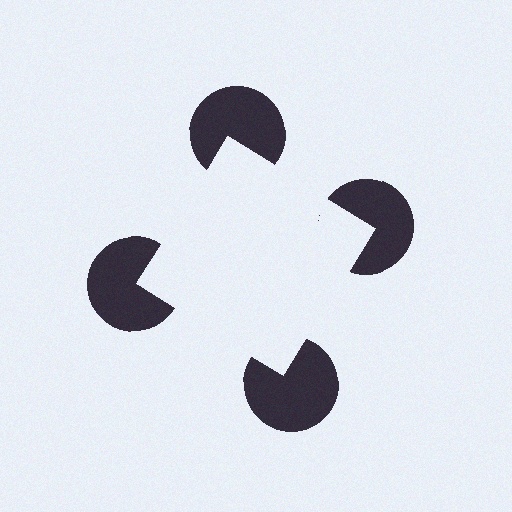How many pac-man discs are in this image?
There are 4 — one at each vertex of the illusory square.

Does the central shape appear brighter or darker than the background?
It typically appears slightly brighter than the background, even though no actual brightness change is drawn.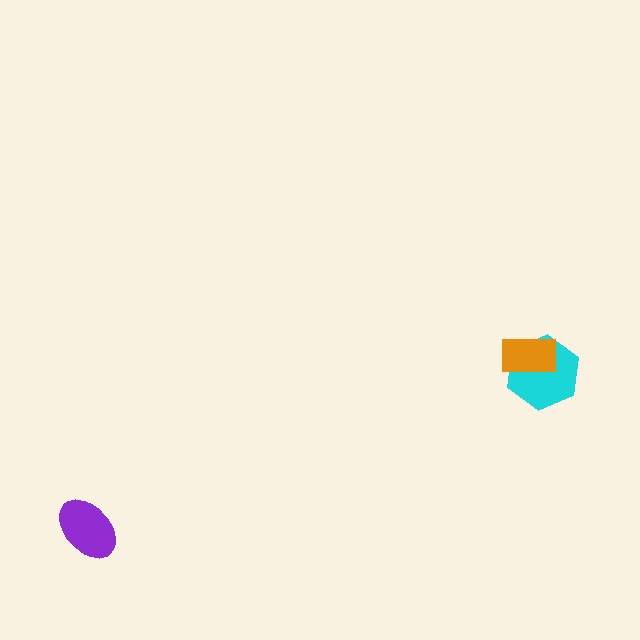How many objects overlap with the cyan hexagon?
1 object overlaps with the cyan hexagon.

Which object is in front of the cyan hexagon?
The orange rectangle is in front of the cyan hexagon.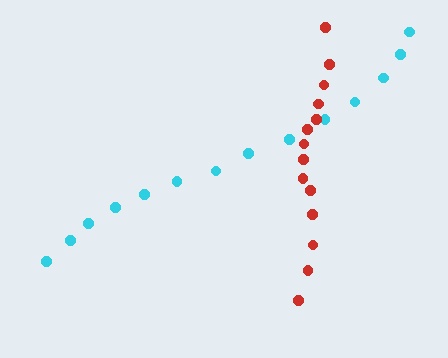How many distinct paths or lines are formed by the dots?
There are 2 distinct paths.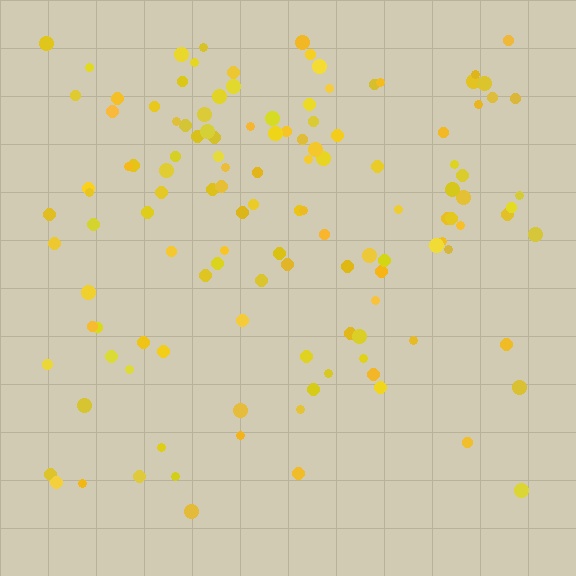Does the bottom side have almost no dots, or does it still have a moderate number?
Still a moderate number, just noticeably fewer than the top.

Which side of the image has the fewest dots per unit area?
The bottom.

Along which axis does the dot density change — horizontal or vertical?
Vertical.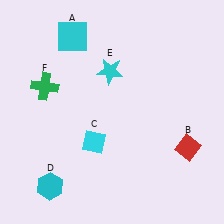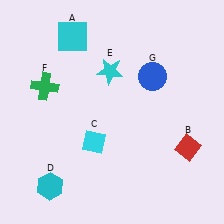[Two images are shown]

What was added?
A blue circle (G) was added in Image 2.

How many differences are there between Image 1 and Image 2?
There is 1 difference between the two images.